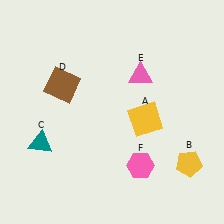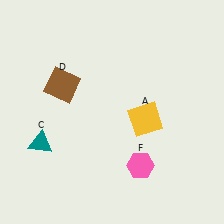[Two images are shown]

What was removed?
The yellow pentagon (B), the pink triangle (E) were removed in Image 2.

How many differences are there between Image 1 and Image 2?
There are 2 differences between the two images.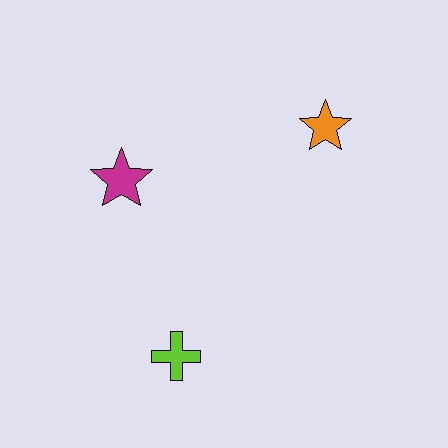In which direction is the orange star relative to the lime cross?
The orange star is above the lime cross.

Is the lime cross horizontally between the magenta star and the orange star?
Yes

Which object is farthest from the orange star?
The lime cross is farthest from the orange star.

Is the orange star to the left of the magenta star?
No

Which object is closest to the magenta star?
The lime cross is closest to the magenta star.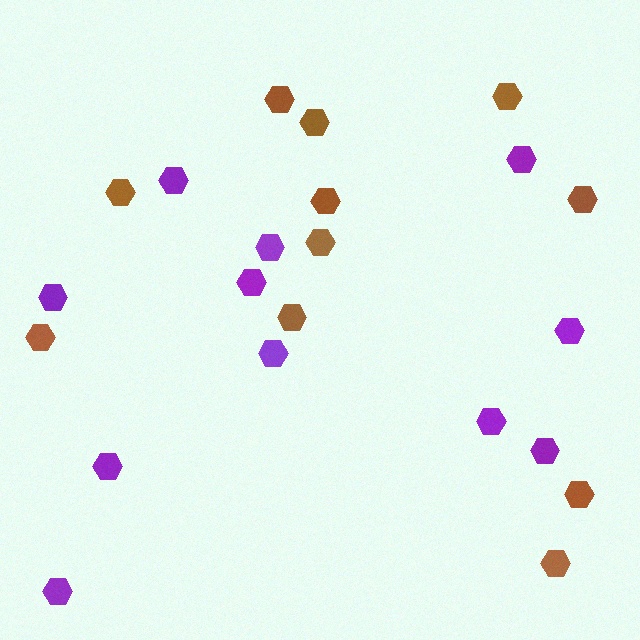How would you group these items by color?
There are 2 groups: one group of brown hexagons (11) and one group of purple hexagons (11).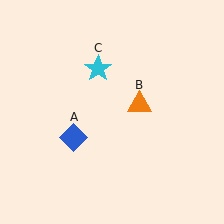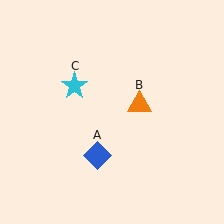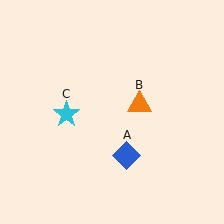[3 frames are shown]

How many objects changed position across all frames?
2 objects changed position: blue diamond (object A), cyan star (object C).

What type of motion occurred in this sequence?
The blue diamond (object A), cyan star (object C) rotated counterclockwise around the center of the scene.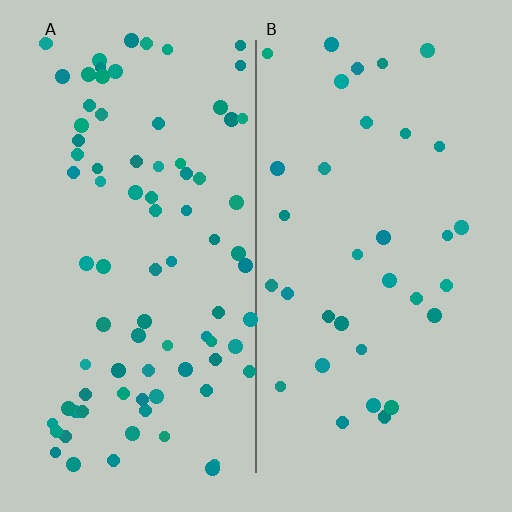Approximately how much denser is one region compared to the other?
Approximately 2.4× — region A over region B.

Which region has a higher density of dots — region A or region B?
A (the left).